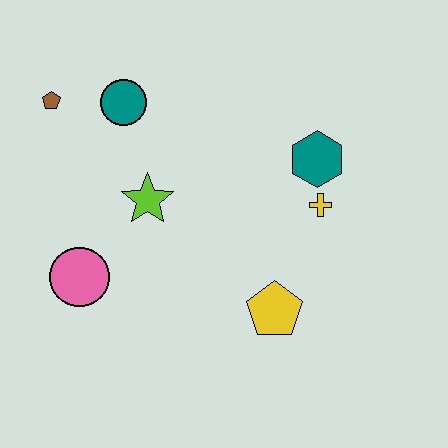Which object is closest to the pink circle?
The lime star is closest to the pink circle.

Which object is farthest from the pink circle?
The teal hexagon is farthest from the pink circle.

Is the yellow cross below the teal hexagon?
Yes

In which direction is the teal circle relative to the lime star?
The teal circle is above the lime star.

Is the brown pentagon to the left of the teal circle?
Yes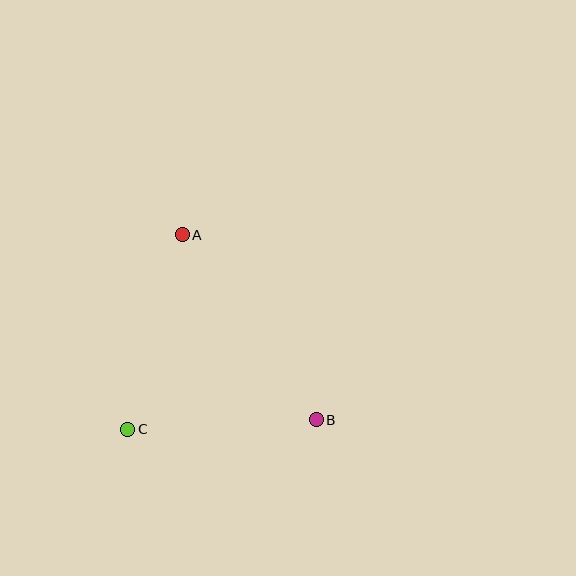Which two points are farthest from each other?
Points A and B are farthest from each other.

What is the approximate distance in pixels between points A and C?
The distance between A and C is approximately 202 pixels.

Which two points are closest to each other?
Points B and C are closest to each other.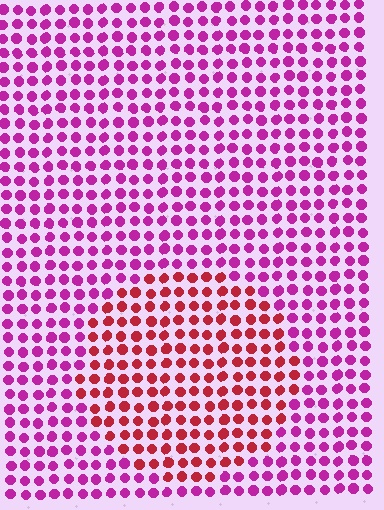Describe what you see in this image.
The image is filled with small magenta elements in a uniform arrangement. A circle-shaped region is visible where the elements are tinted to a slightly different hue, forming a subtle color boundary.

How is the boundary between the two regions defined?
The boundary is defined purely by a slight shift in hue (about 42 degrees). Spacing, size, and orientation are identical on both sides.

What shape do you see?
I see a circle.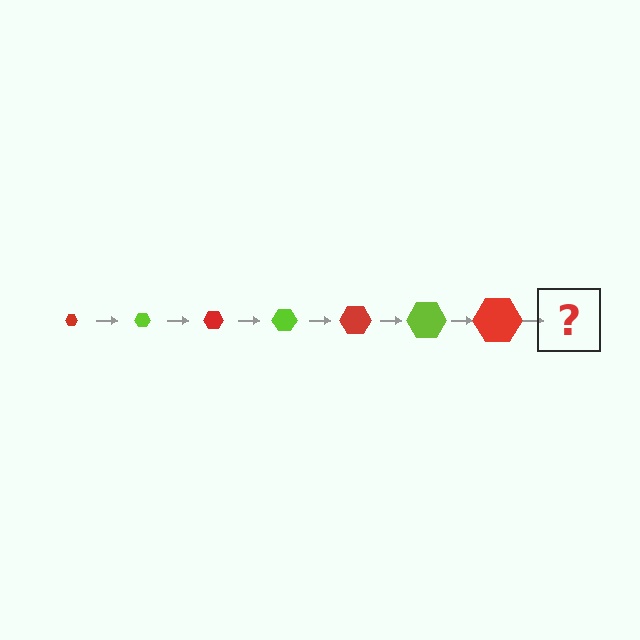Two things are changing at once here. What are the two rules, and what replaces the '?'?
The two rules are that the hexagon grows larger each step and the color cycles through red and lime. The '?' should be a lime hexagon, larger than the previous one.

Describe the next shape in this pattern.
It should be a lime hexagon, larger than the previous one.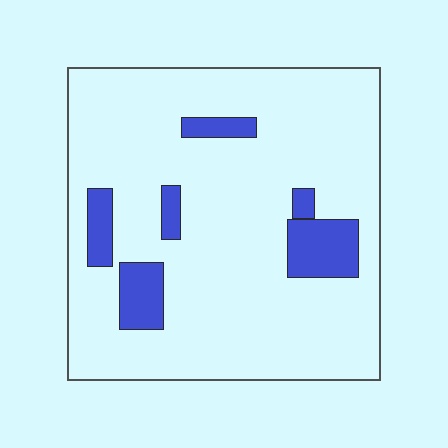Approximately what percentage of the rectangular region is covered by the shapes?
Approximately 15%.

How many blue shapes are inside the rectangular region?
6.